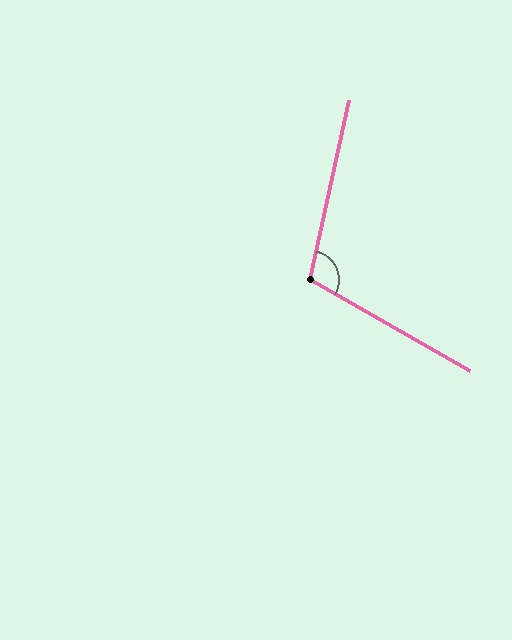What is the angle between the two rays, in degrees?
Approximately 107 degrees.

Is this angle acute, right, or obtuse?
It is obtuse.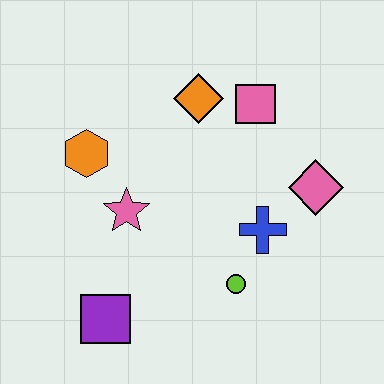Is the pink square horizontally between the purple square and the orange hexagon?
No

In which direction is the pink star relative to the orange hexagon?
The pink star is below the orange hexagon.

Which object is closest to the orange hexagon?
The pink star is closest to the orange hexagon.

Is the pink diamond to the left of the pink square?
No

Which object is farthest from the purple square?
The pink square is farthest from the purple square.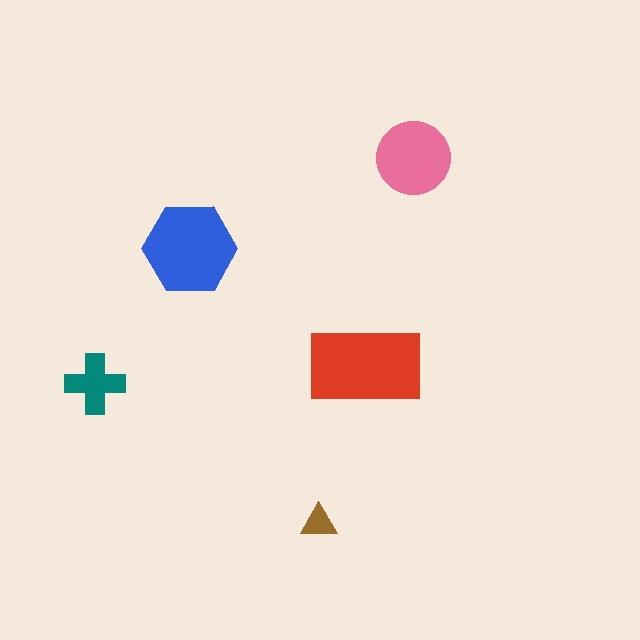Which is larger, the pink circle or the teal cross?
The pink circle.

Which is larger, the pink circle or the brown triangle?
The pink circle.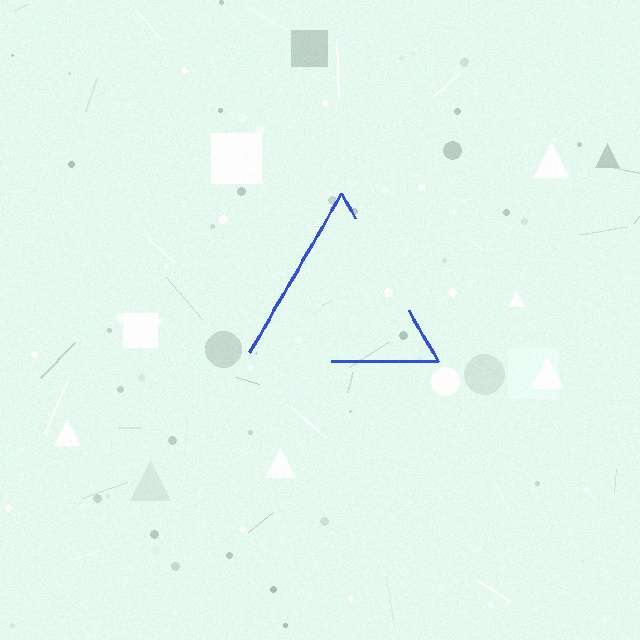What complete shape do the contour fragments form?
The contour fragments form a triangle.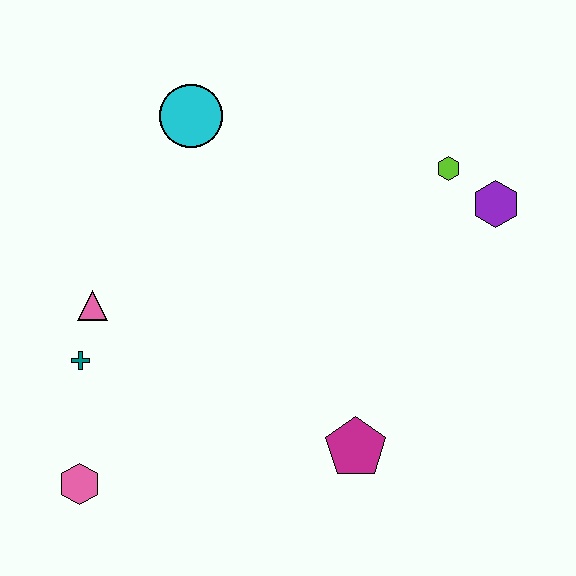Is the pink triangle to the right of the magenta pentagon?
No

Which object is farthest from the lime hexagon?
The pink hexagon is farthest from the lime hexagon.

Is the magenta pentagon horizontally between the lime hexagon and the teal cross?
Yes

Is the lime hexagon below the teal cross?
No